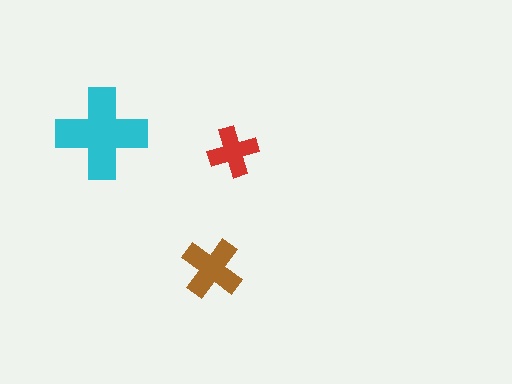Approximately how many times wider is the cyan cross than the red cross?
About 2 times wider.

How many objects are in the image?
There are 3 objects in the image.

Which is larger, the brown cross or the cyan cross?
The cyan one.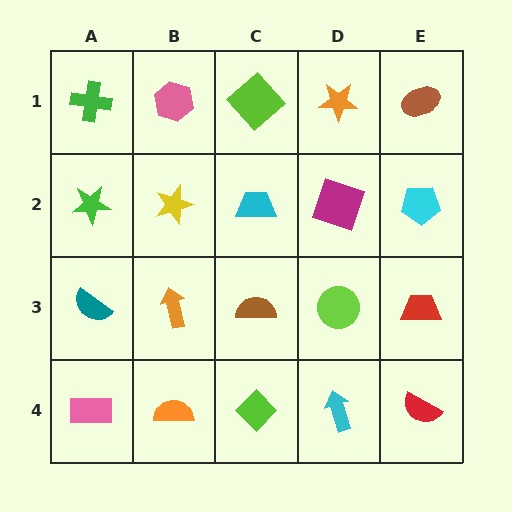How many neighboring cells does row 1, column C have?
3.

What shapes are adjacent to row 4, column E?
A red trapezoid (row 3, column E), a cyan arrow (row 4, column D).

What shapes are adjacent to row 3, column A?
A green star (row 2, column A), a pink rectangle (row 4, column A), an orange arrow (row 3, column B).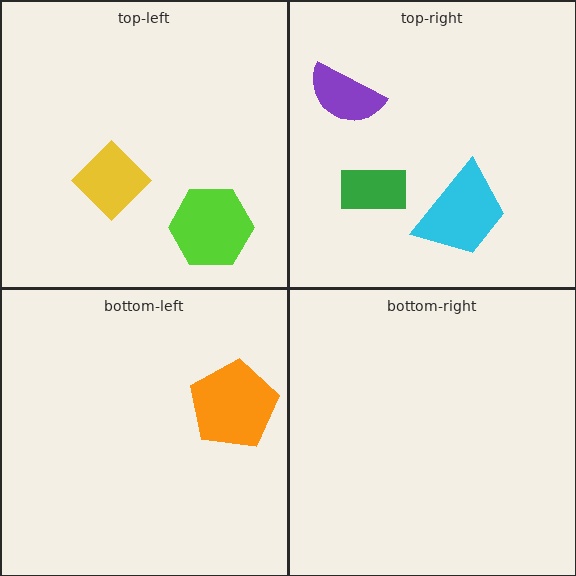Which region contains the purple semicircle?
The top-right region.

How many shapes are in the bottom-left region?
1.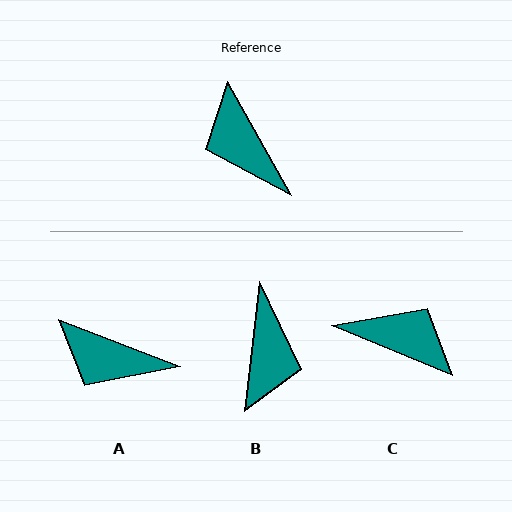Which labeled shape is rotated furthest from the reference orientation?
B, about 144 degrees away.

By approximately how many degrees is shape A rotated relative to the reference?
Approximately 39 degrees counter-clockwise.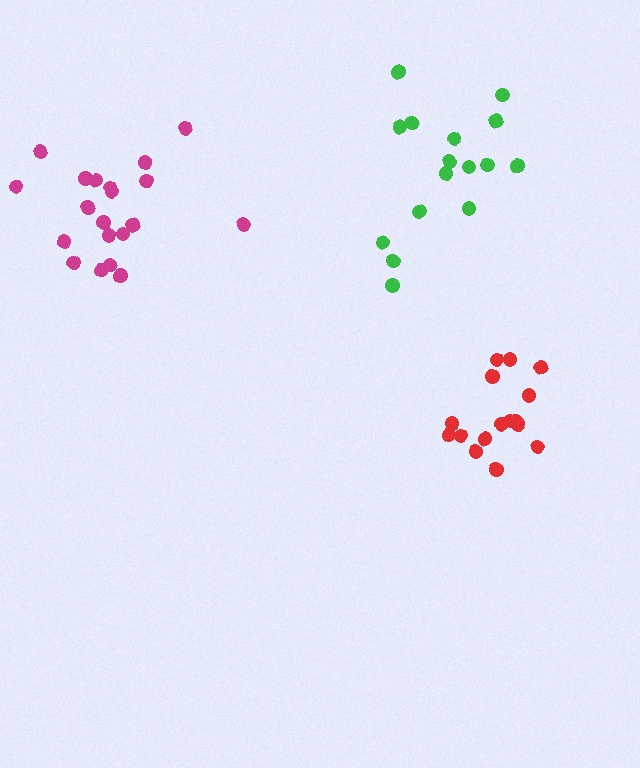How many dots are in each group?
Group 1: 16 dots, Group 2: 20 dots, Group 3: 16 dots (52 total).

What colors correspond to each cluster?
The clusters are colored: red, magenta, green.